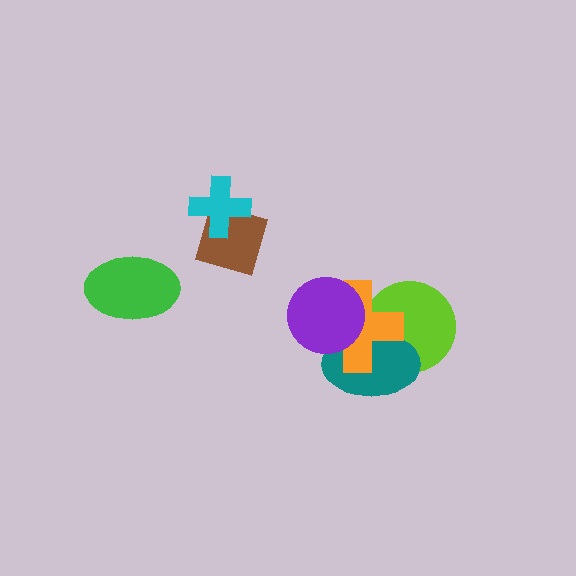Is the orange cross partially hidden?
Yes, it is partially covered by another shape.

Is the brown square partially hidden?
Yes, it is partially covered by another shape.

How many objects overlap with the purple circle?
2 objects overlap with the purple circle.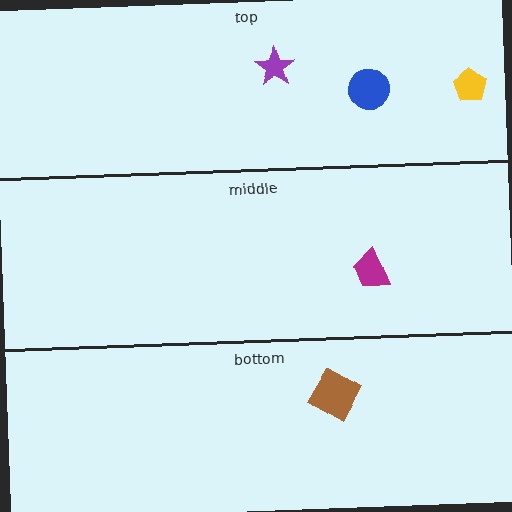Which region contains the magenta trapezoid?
The middle region.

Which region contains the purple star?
The top region.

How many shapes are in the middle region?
1.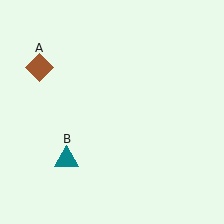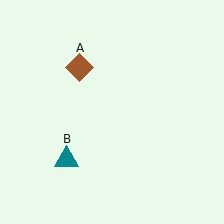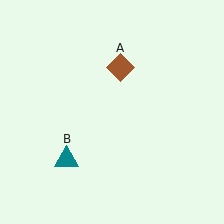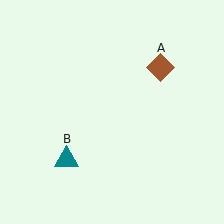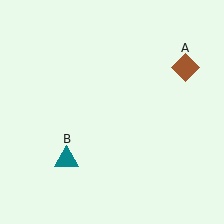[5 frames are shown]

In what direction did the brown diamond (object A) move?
The brown diamond (object A) moved right.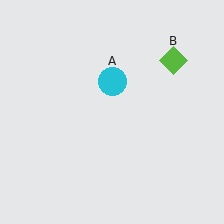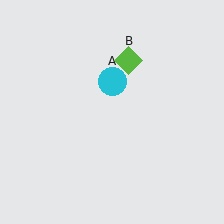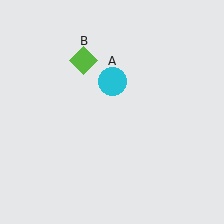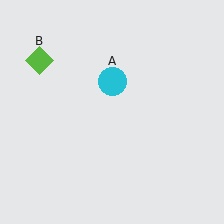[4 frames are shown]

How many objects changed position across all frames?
1 object changed position: lime diamond (object B).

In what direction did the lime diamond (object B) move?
The lime diamond (object B) moved left.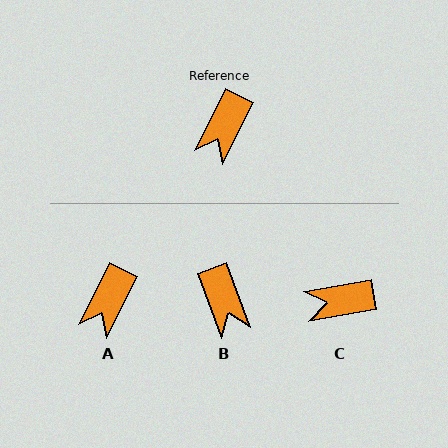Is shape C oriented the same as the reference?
No, it is off by about 54 degrees.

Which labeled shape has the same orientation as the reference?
A.